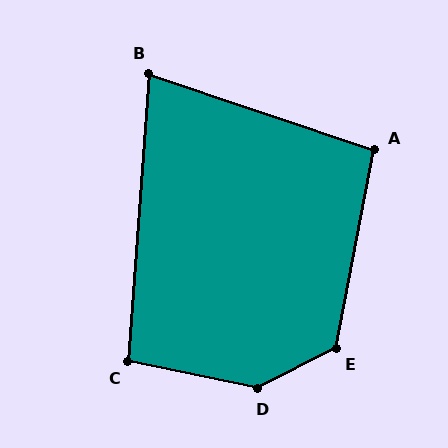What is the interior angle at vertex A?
Approximately 98 degrees (obtuse).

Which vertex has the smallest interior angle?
B, at approximately 76 degrees.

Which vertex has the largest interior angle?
D, at approximately 141 degrees.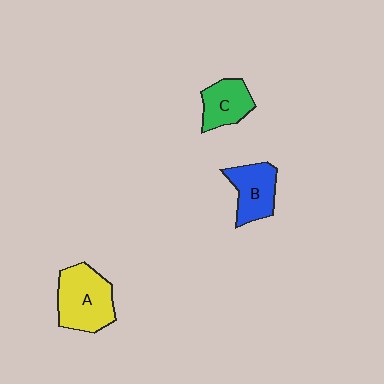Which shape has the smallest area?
Shape C (green).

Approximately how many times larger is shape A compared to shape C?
Approximately 1.6 times.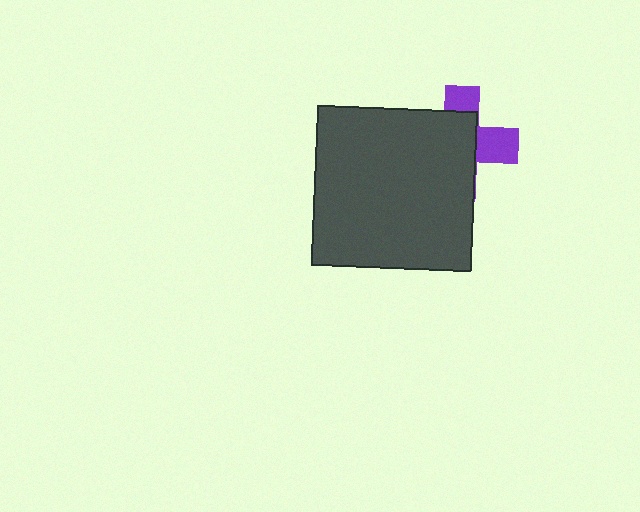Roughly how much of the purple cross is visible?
A small part of it is visible (roughly 36%).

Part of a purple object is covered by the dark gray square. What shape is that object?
It is a cross.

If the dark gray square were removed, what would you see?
You would see the complete purple cross.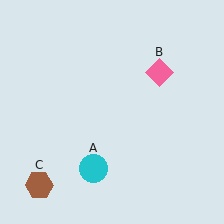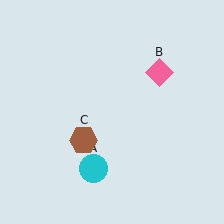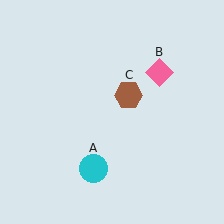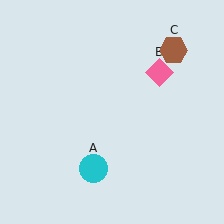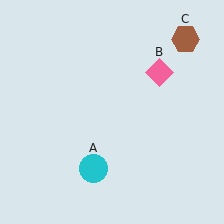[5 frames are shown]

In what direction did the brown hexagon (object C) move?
The brown hexagon (object C) moved up and to the right.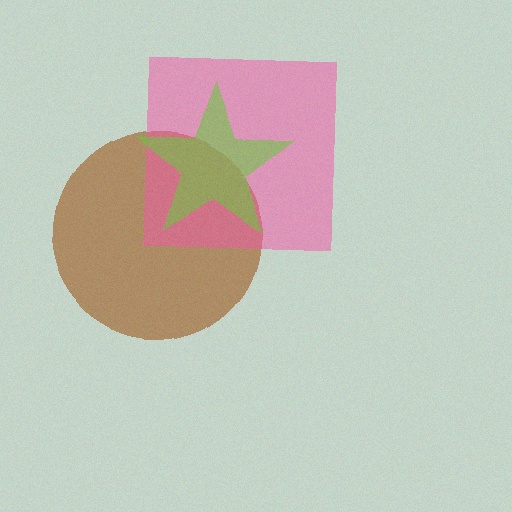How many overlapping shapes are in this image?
There are 3 overlapping shapes in the image.